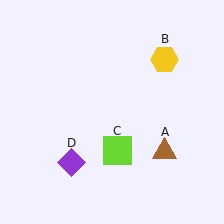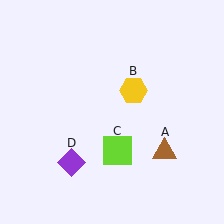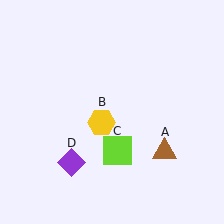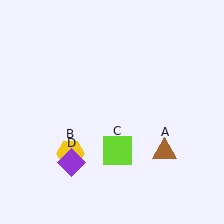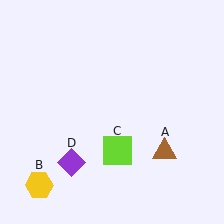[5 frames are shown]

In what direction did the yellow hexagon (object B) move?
The yellow hexagon (object B) moved down and to the left.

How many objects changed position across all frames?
1 object changed position: yellow hexagon (object B).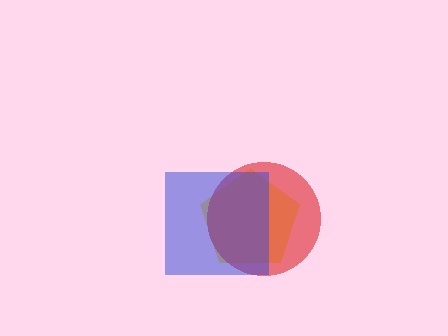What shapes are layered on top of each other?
The layered shapes are: a yellow pentagon, a red circle, a blue square.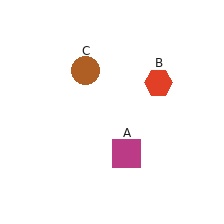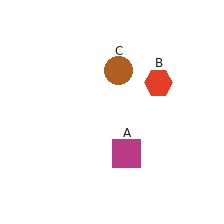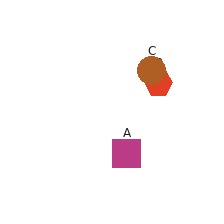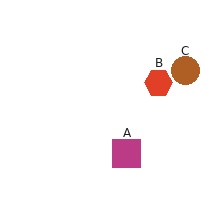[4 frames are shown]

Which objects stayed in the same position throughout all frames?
Magenta square (object A) and red hexagon (object B) remained stationary.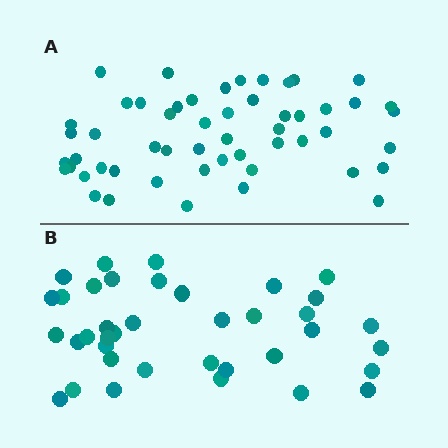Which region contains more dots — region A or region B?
Region A (the top region) has more dots.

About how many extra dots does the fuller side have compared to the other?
Region A has approximately 15 more dots than region B.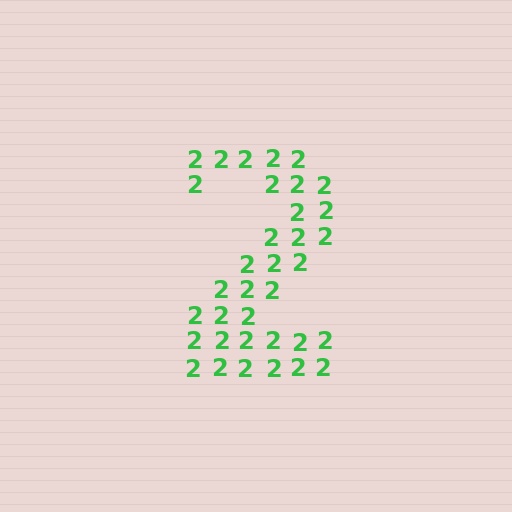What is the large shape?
The large shape is the digit 2.